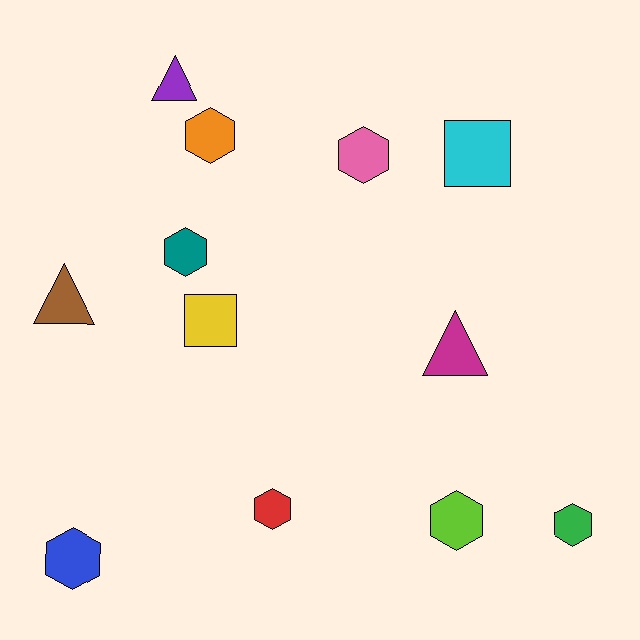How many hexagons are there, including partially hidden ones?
There are 7 hexagons.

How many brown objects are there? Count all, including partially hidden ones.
There is 1 brown object.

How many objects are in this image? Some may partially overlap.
There are 12 objects.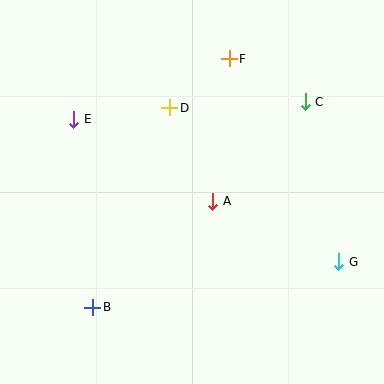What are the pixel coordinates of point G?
Point G is at (339, 262).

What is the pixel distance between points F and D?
The distance between F and D is 77 pixels.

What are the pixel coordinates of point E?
Point E is at (74, 119).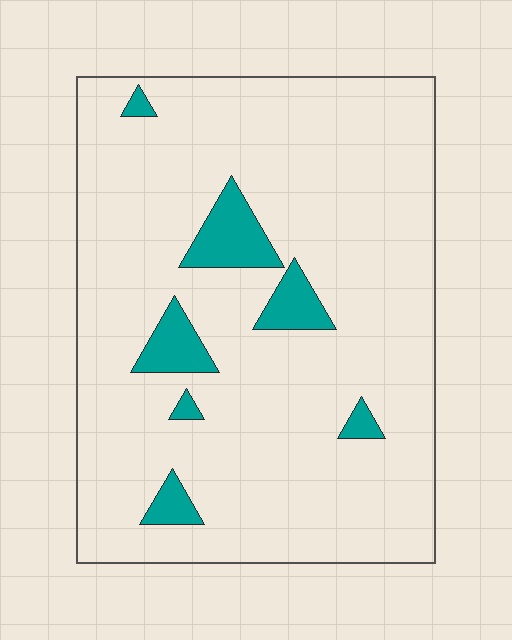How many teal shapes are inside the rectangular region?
7.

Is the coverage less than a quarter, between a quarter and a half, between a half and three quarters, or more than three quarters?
Less than a quarter.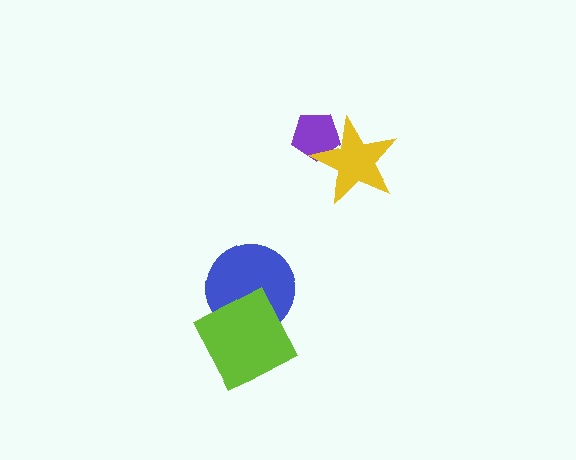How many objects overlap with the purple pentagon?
1 object overlaps with the purple pentagon.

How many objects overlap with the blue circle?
1 object overlaps with the blue circle.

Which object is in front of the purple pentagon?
The yellow star is in front of the purple pentagon.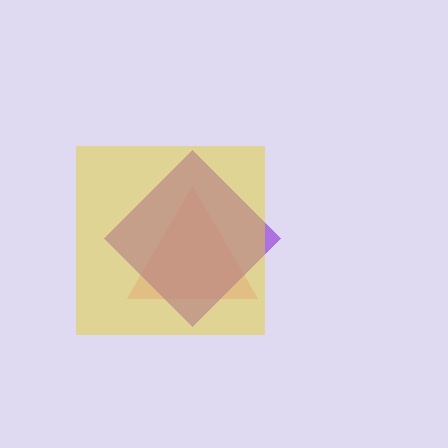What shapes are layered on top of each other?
The layered shapes are: a pink triangle, a purple diamond, a yellow square.